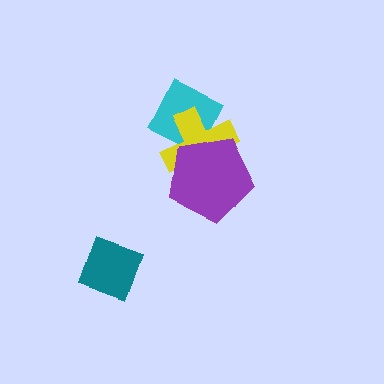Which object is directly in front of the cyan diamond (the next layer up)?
The yellow cross is directly in front of the cyan diamond.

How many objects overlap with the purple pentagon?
2 objects overlap with the purple pentagon.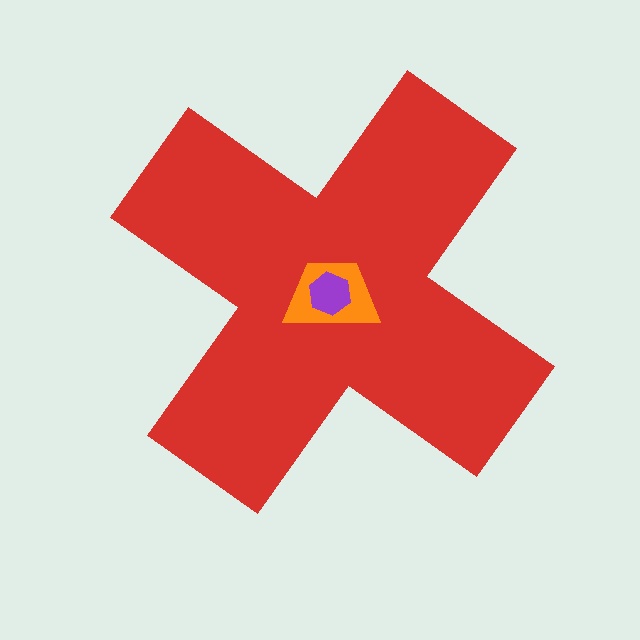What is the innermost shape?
The purple hexagon.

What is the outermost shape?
The red cross.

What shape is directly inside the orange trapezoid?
The purple hexagon.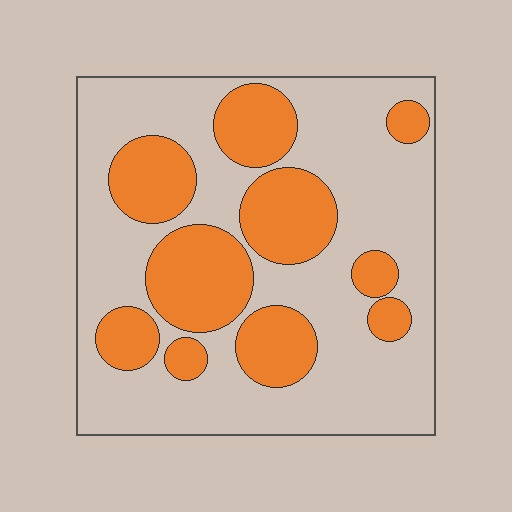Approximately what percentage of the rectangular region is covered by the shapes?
Approximately 35%.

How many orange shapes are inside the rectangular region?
10.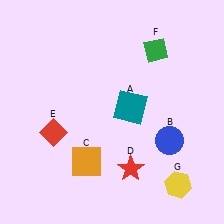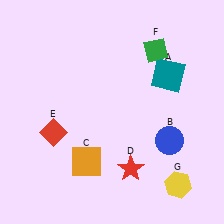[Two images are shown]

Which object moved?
The teal square (A) moved right.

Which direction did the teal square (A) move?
The teal square (A) moved right.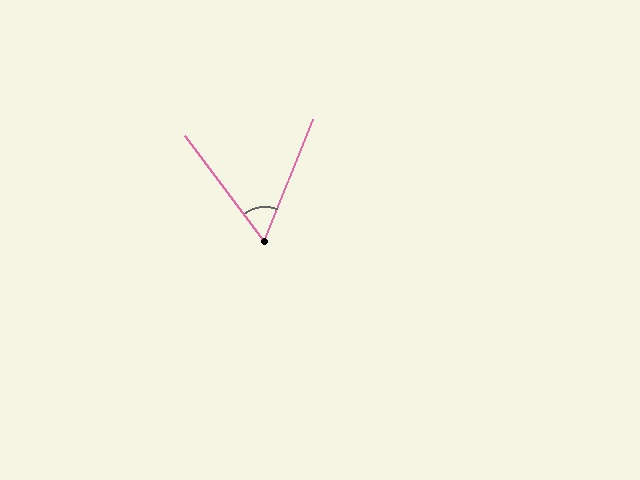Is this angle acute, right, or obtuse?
It is acute.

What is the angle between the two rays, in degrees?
Approximately 59 degrees.